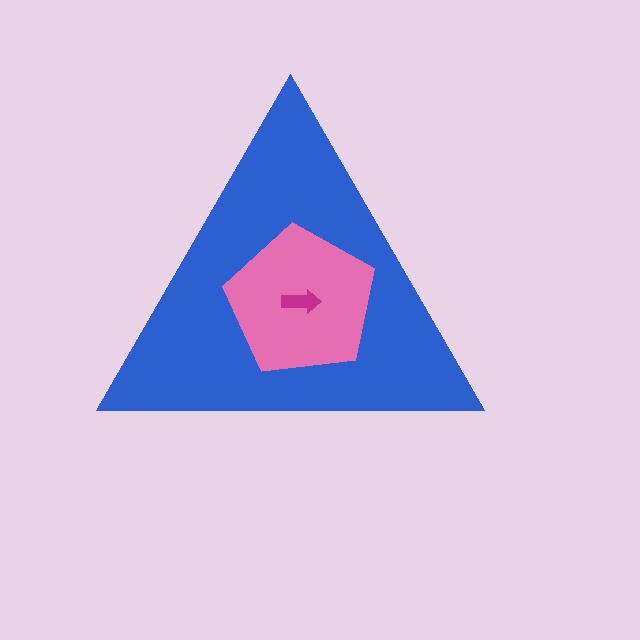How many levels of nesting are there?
3.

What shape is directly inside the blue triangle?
The pink pentagon.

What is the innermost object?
The magenta arrow.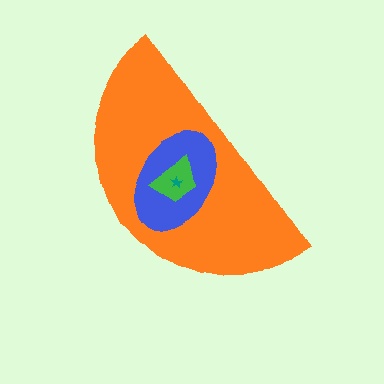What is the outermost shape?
The orange semicircle.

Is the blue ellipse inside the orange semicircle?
Yes.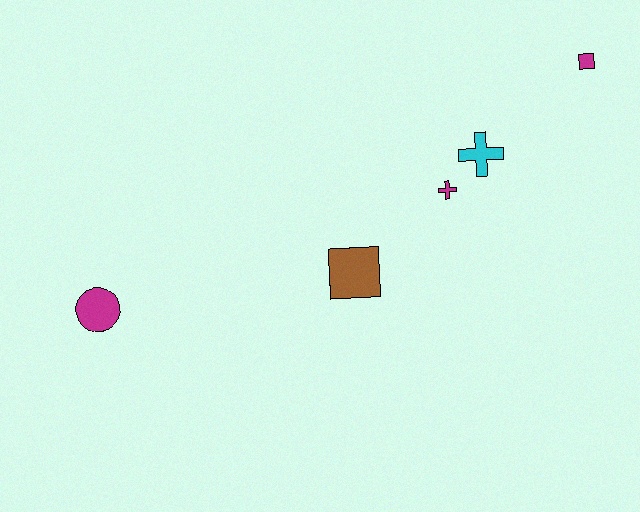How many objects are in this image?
There are 5 objects.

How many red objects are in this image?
There are no red objects.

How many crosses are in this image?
There are 2 crosses.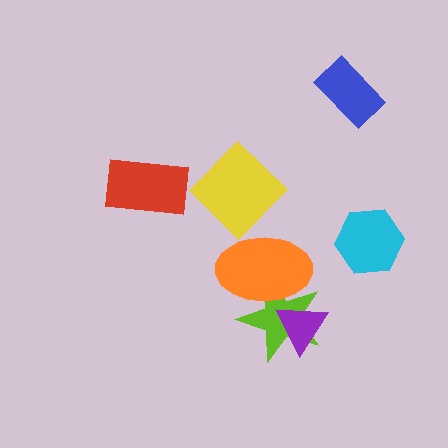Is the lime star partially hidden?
Yes, it is partially covered by another shape.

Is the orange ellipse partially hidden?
Yes, it is partially covered by another shape.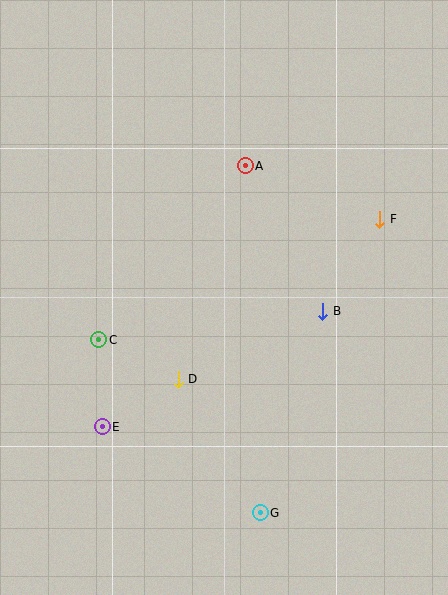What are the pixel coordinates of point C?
Point C is at (99, 340).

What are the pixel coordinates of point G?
Point G is at (260, 513).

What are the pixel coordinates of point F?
Point F is at (380, 219).